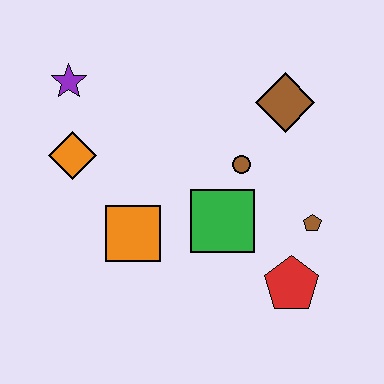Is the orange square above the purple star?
No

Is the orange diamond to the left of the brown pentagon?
Yes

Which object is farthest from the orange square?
The brown diamond is farthest from the orange square.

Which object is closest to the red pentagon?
The brown pentagon is closest to the red pentagon.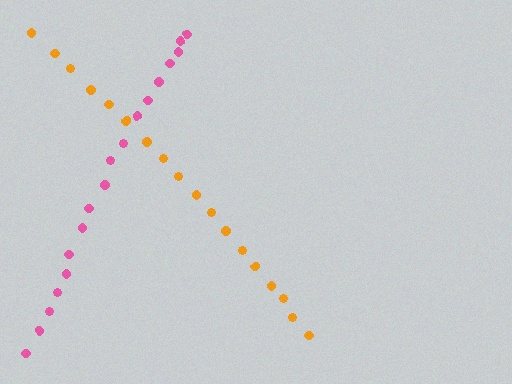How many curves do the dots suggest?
There are 2 distinct paths.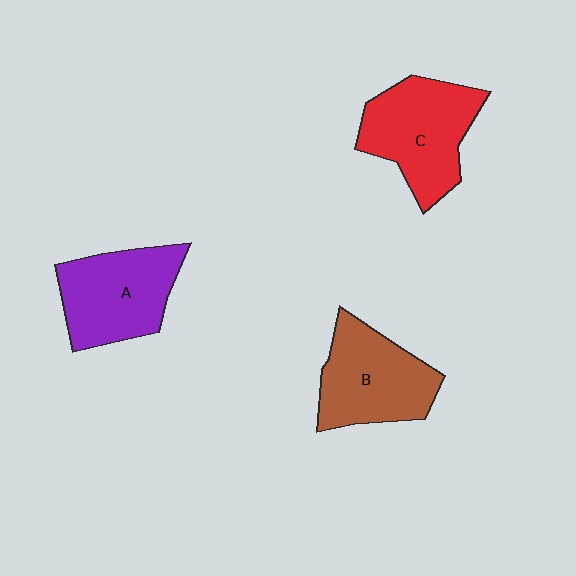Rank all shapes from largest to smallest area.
From largest to smallest: C (red), A (purple), B (brown).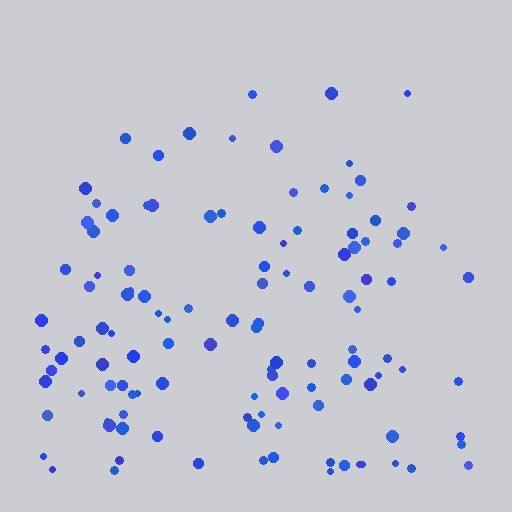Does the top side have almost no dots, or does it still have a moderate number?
Still a moderate number, just noticeably fewer than the bottom.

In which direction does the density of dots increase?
From top to bottom, with the bottom side densest.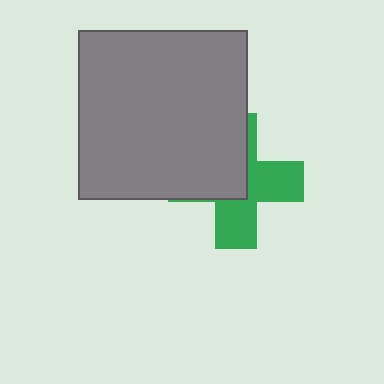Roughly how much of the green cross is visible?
About half of it is visible (roughly 52%).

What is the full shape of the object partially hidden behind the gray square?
The partially hidden object is a green cross.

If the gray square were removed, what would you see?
You would see the complete green cross.